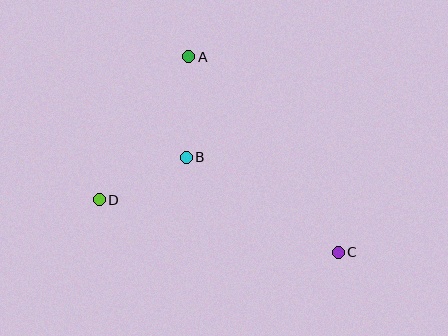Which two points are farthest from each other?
Points A and C are farthest from each other.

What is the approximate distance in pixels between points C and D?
The distance between C and D is approximately 245 pixels.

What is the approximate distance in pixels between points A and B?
The distance between A and B is approximately 101 pixels.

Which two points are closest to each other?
Points B and D are closest to each other.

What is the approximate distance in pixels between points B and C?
The distance between B and C is approximately 179 pixels.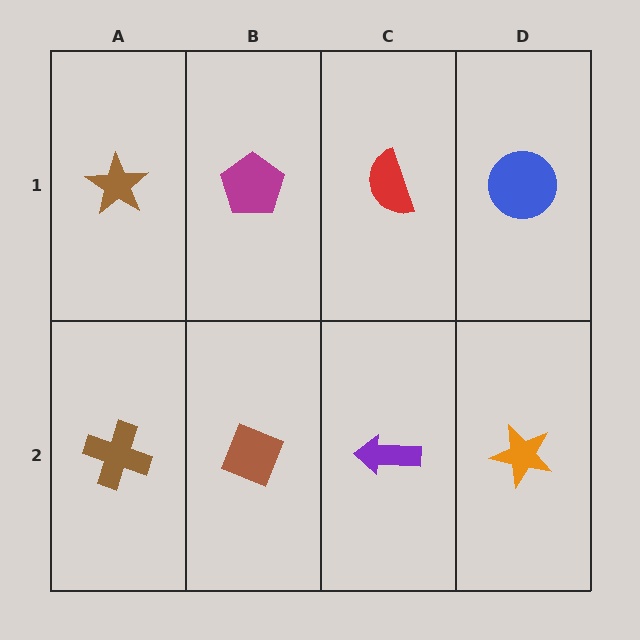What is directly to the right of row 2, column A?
A brown diamond.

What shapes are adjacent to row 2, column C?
A red semicircle (row 1, column C), a brown diamond (row 2, column B), an orange star (row 2, column D).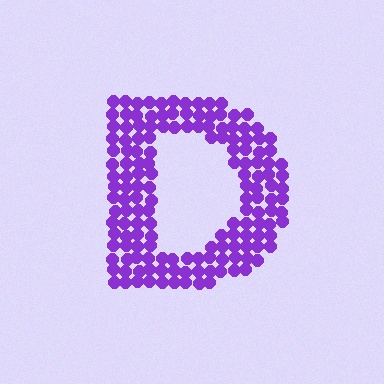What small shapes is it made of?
It is made of small circles.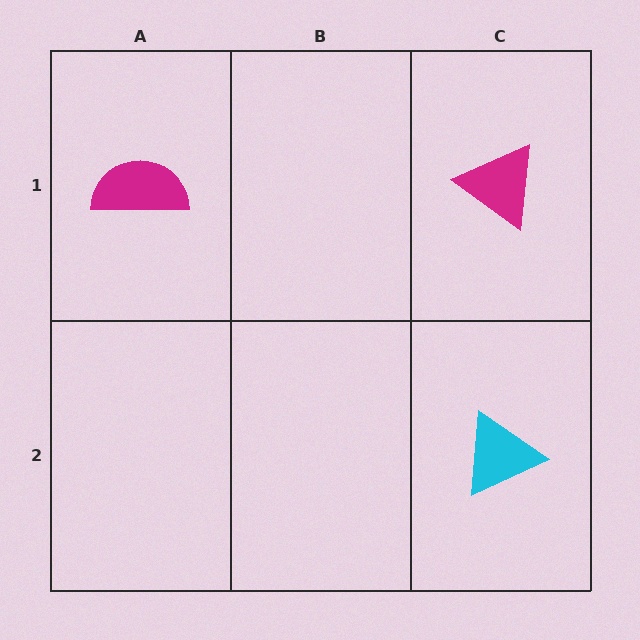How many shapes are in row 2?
1 shape.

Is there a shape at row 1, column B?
No, that cell is empty.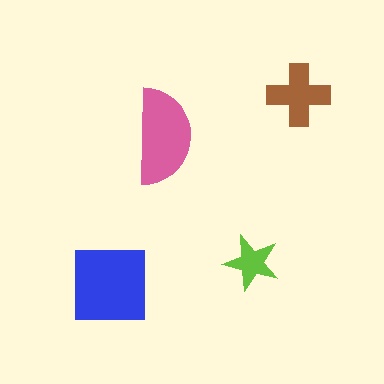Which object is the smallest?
The lime star.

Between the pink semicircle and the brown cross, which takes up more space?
The pink semicircle.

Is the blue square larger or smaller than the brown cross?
Larger.